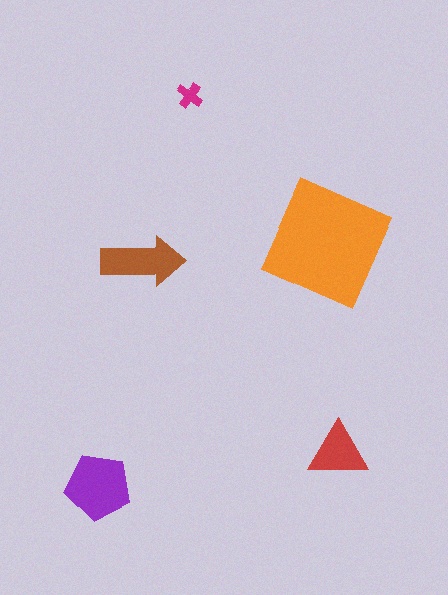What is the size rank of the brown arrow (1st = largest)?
3rd.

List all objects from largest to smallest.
The orange square, the purple pentagon, the brown arrow, the red triangle, the magenta cross.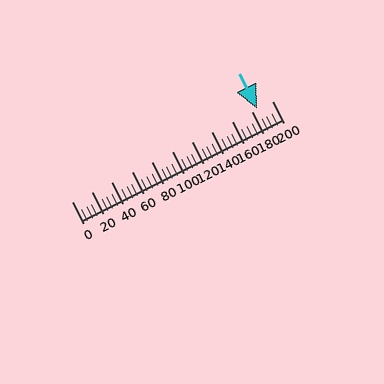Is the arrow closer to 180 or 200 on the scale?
The arrow is closer to 180.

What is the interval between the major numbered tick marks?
The major tick marks are spaced 20 units apart.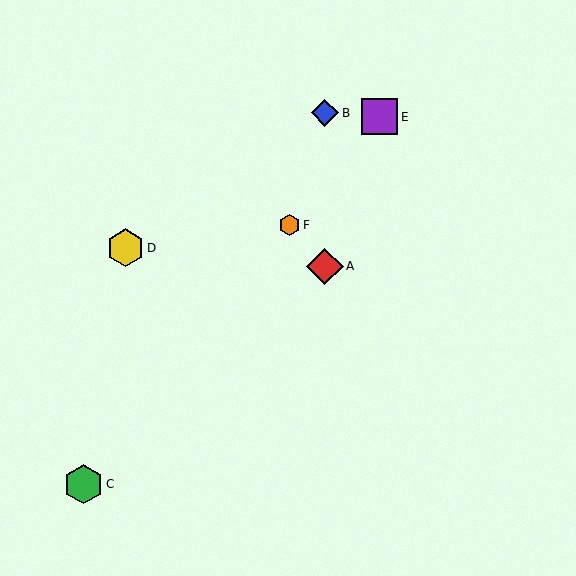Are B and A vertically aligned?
Yes, both are at x≈325.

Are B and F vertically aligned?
No, B is at x≈325 and F is at x≈290.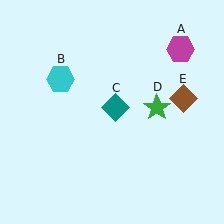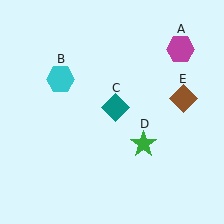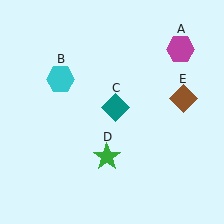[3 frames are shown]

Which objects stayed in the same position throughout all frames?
Magenta hexagon (object A) and cyan hexagon (object B) and teal diamond (object C) and brown diamond (object E) remained stationary.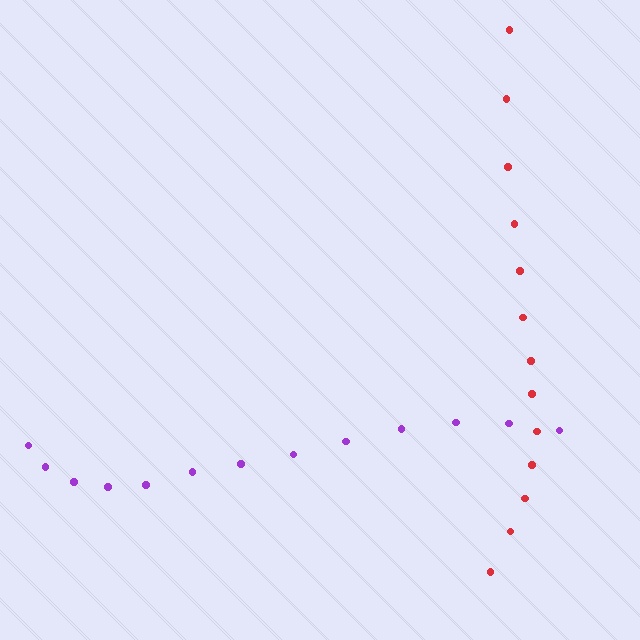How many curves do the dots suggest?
There are 2 distinct paths.